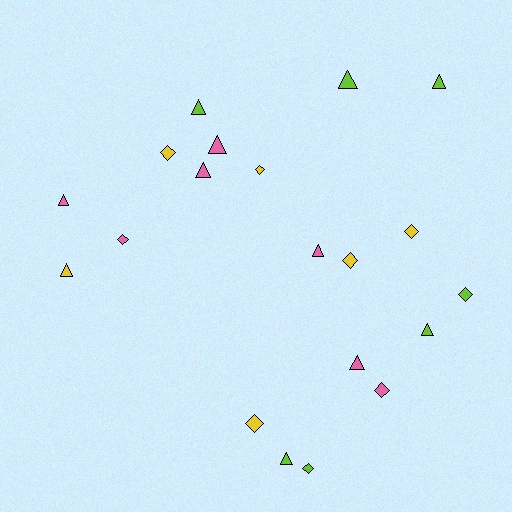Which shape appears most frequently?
Triangle, with 11 objects.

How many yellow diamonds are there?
There are 5 yellow diamonds.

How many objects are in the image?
There are 20 objects.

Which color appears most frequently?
Pink, with 7 objects.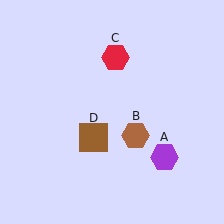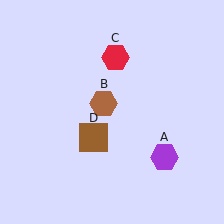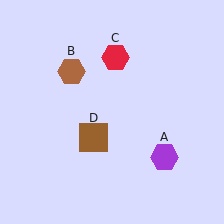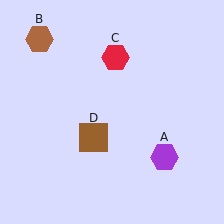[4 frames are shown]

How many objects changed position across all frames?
1 object changed position: brown hexagon (object B).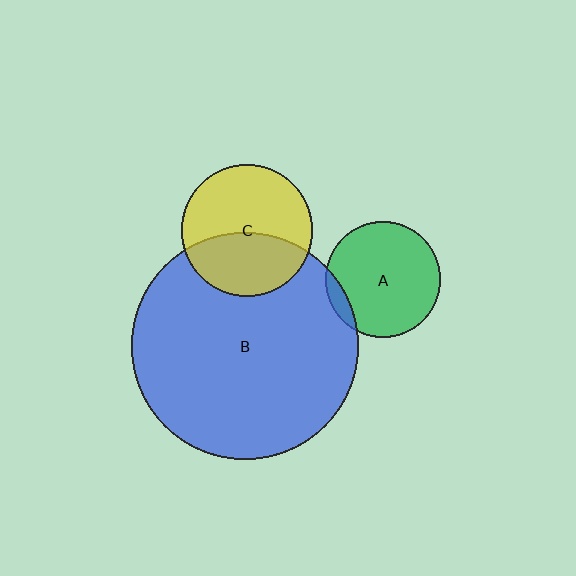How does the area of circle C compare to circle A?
Approximately 1.3 times.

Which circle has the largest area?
Circle B (blue).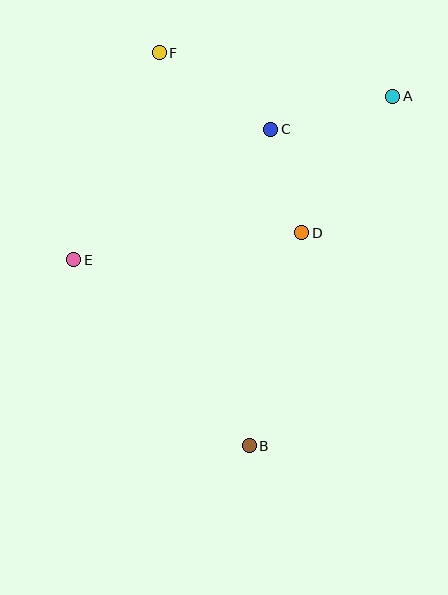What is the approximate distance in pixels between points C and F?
The distance between C and F is approximately 135 pixels.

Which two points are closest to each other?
Points C and D are closest to each other.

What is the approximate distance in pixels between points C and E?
The distance between C and E is approximately 237 pixels.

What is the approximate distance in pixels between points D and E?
The distance between D and E is approximately 230 pixels.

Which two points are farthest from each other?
Points B and F are farthest from each other.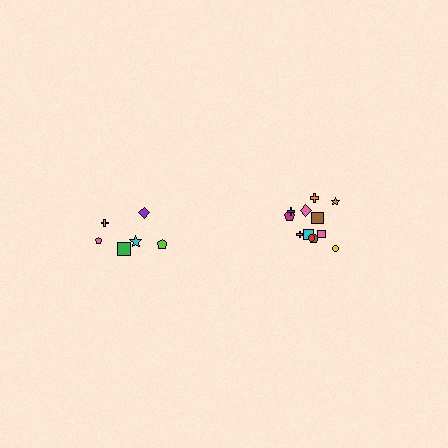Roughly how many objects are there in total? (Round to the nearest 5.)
Roughly 20 objects in total.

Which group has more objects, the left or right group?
The right group.